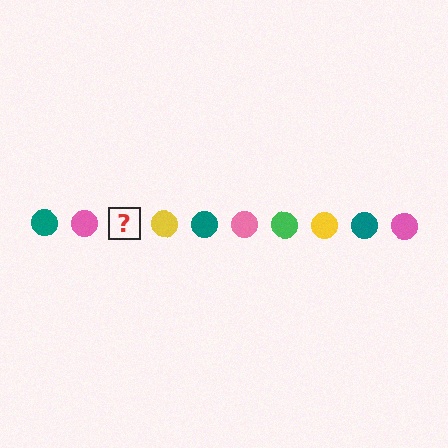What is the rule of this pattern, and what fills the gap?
The rule is that the pattern cycles through teal, pink, green, yellow circles. The gap should be filled with a green circle.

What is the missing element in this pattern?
The missing element is a green circle.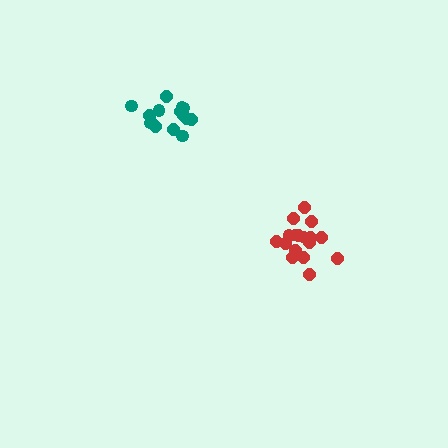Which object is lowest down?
The red cluster is bottommost.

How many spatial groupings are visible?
There are 2 spatial groupings.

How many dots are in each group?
Group 1: 18 dots, Group 2: 15 dots (33 total).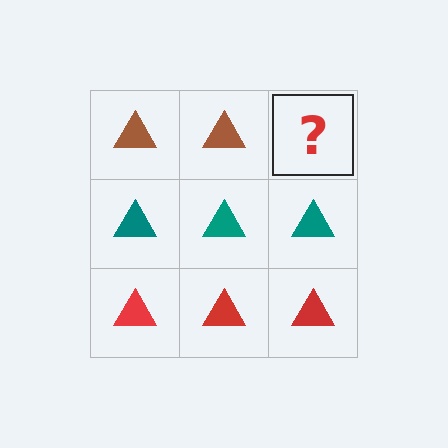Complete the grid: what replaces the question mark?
The question mark should be replaced with a brown triangle.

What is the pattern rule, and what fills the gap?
The rule is that each row has a consistent color. The gap should be filled with a brown triangle.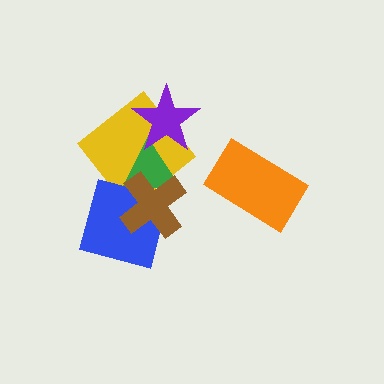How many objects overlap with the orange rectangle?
0 objects overlap with the orange rectangle.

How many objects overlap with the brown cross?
3 objects overlap with the brown cross.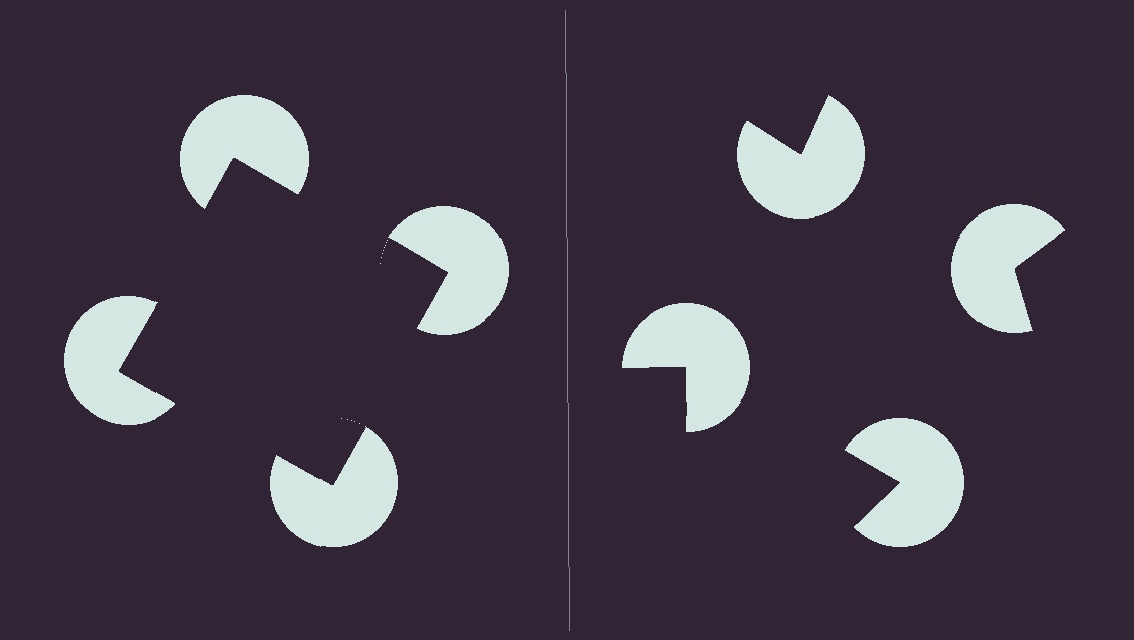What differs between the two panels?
The pac-man discs are positioned identically on both sides; only the wedge orientations differ. On the left they align to a square; on the right they are misaligned.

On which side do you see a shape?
An illusory square appears on the left side. On the right side the wedge cuts are rotated, so no coherent shape forms.